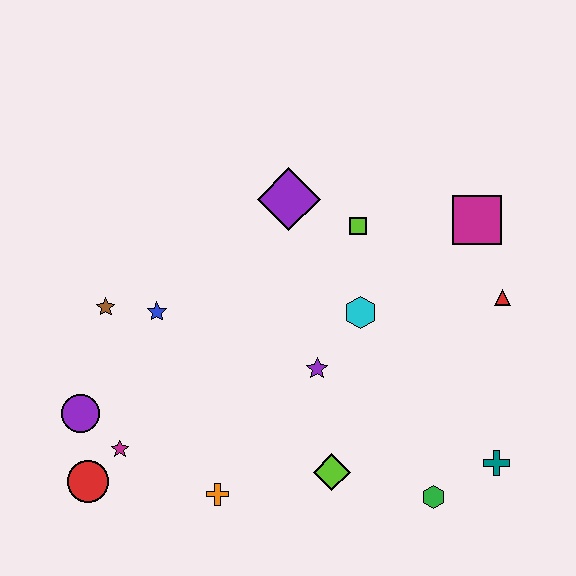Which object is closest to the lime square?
The purple diamond is closest to the lime square.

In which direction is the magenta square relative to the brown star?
The magenta square is to the right of the brown star.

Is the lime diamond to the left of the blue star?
No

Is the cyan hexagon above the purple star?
Yes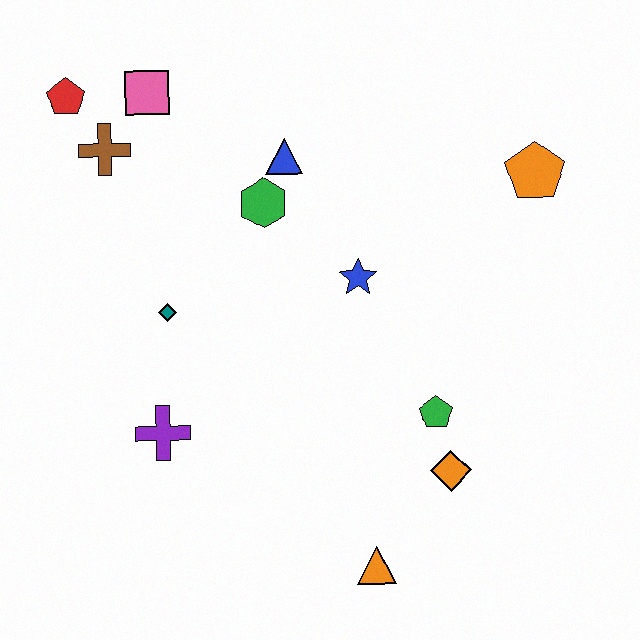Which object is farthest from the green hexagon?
The orange triangle is farthest from the green hexagon.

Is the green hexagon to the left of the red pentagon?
No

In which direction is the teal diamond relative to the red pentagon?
The teal diamond is below the red pentagon.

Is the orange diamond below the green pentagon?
Yes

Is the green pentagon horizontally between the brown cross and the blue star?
No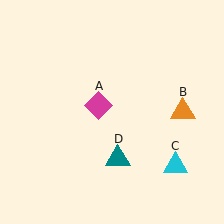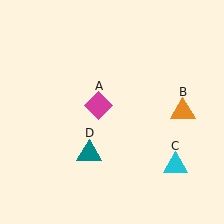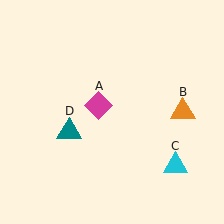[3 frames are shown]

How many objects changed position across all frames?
1 object changed position: teal triangle (object D).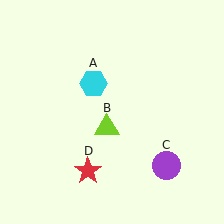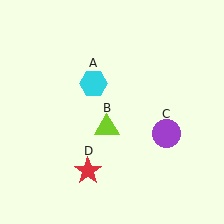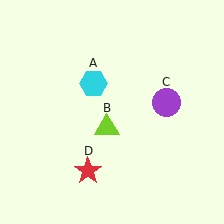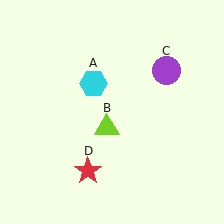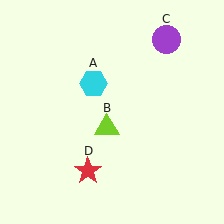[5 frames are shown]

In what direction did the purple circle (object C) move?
The purple circle (object C) moved up.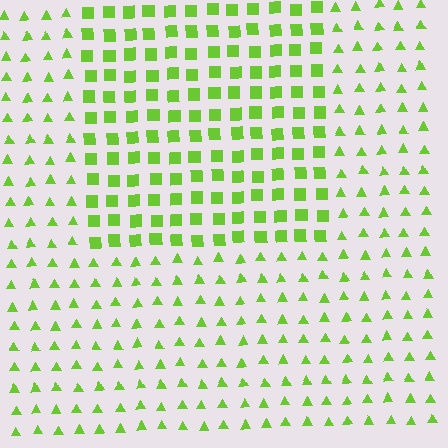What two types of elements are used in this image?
The image uses squares inside the rectangle region and triangles outside it.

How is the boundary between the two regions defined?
The boundary is defined by a change in element shape: squares inside vs. triangles outside. All elements share the same color and spacing.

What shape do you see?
I see a rectangle.